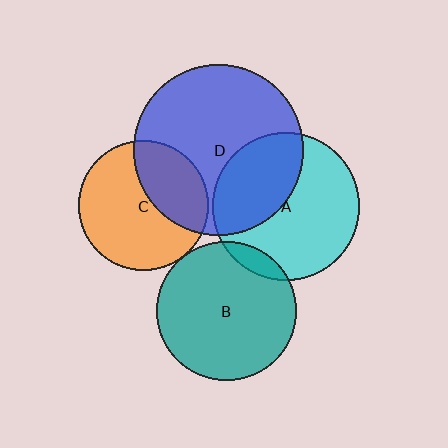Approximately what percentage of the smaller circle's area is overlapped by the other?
Approximately 5%.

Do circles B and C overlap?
Yes.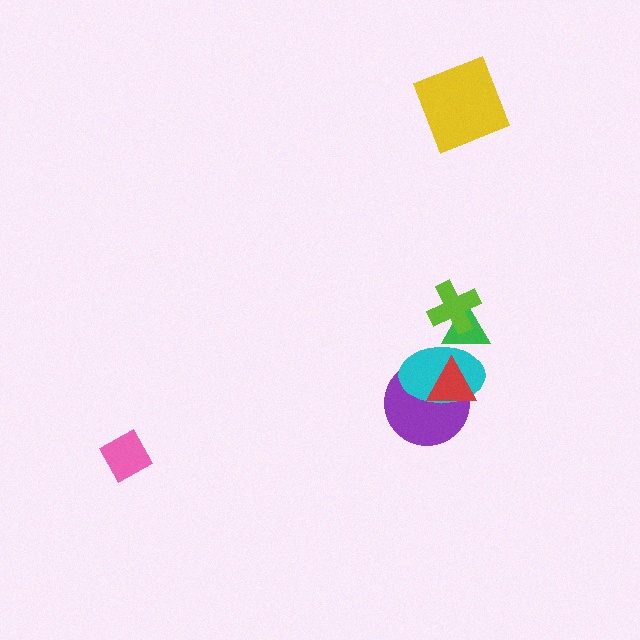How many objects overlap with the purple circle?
2 objects overlap with the purple circle.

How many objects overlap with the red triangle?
2 objects overlap with the red triangle.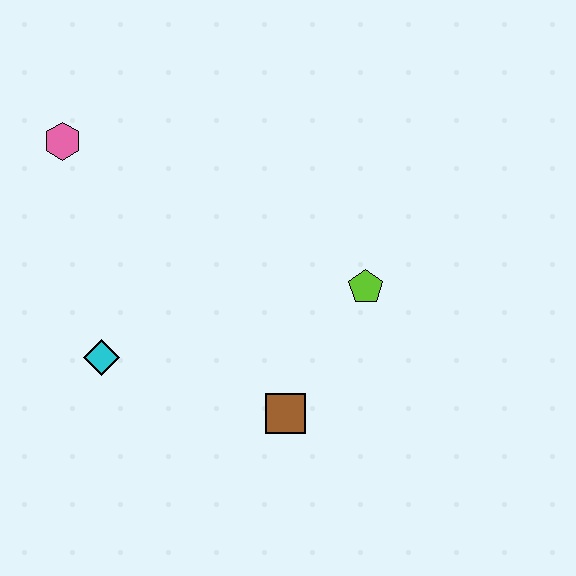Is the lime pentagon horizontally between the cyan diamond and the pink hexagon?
No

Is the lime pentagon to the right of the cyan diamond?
Yes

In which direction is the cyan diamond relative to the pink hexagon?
The cyan diamond is below the pink hexagon.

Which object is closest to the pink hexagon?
The cyan diamond is closest to the pink hexagon.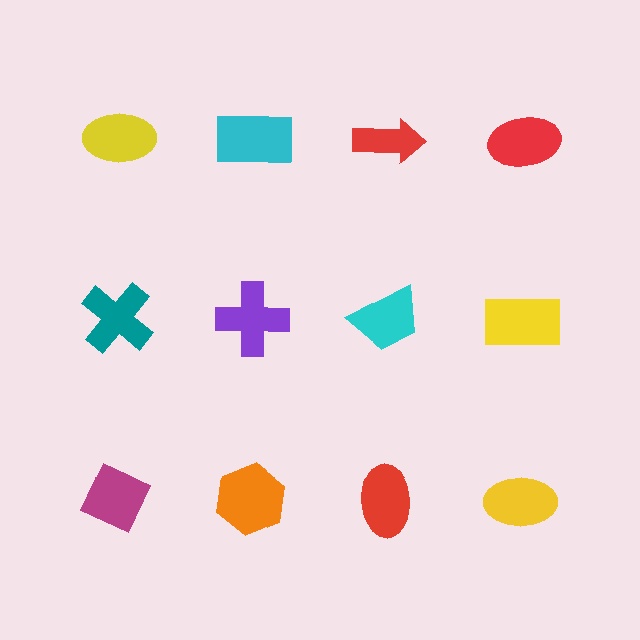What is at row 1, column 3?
A red arrow.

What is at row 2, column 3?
A cyan trapezoid.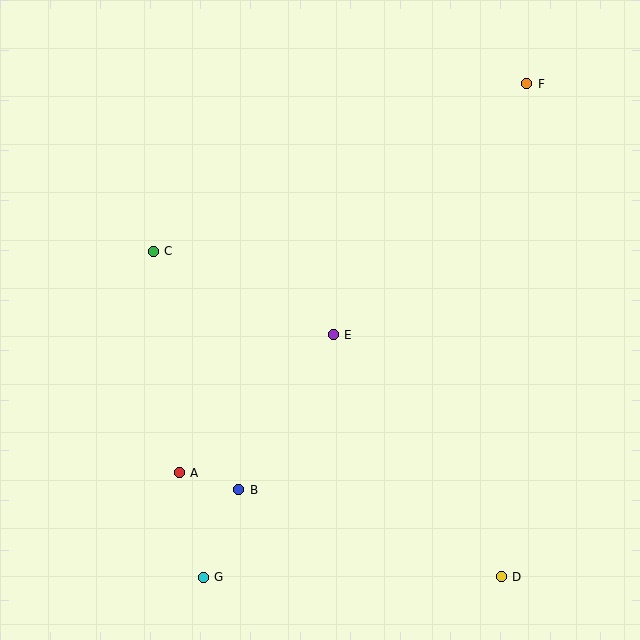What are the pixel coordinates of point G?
Point G is at (203, 577).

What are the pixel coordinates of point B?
Point B is at (239, 490).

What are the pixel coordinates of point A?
Point A is at (179, 473).